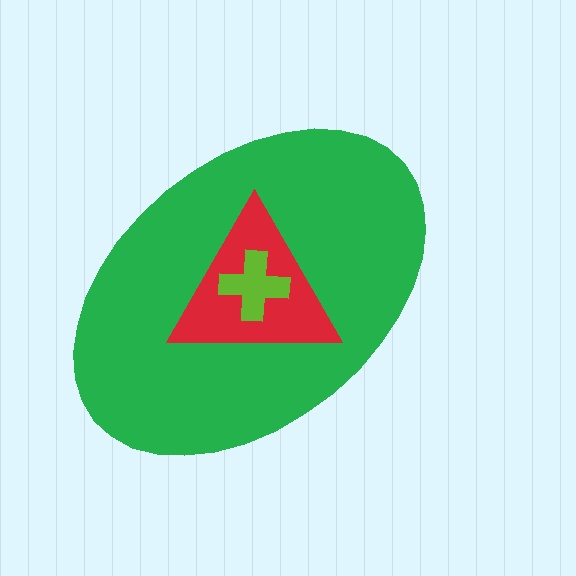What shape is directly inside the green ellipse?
The red triangle.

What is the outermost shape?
The green ellipse.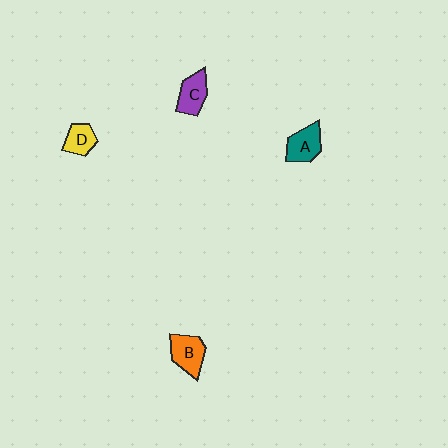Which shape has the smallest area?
Shape D (yellow).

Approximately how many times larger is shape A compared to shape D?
Approximately 1.3 times.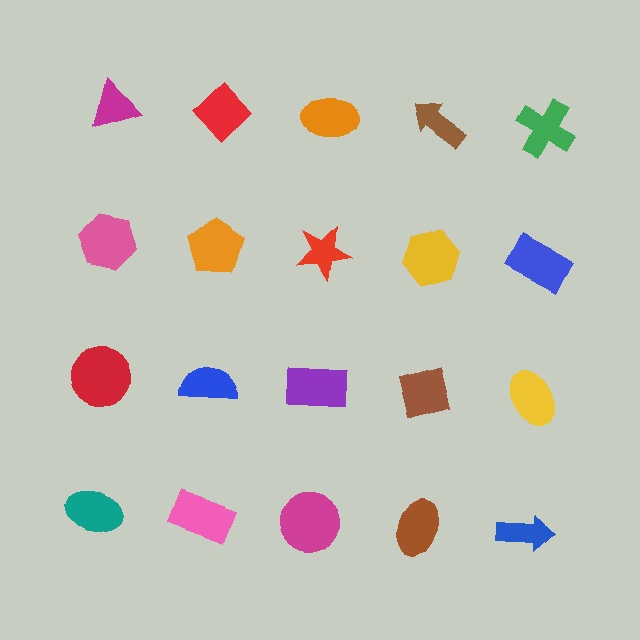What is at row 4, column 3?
A magenta circle.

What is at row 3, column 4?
A brown square.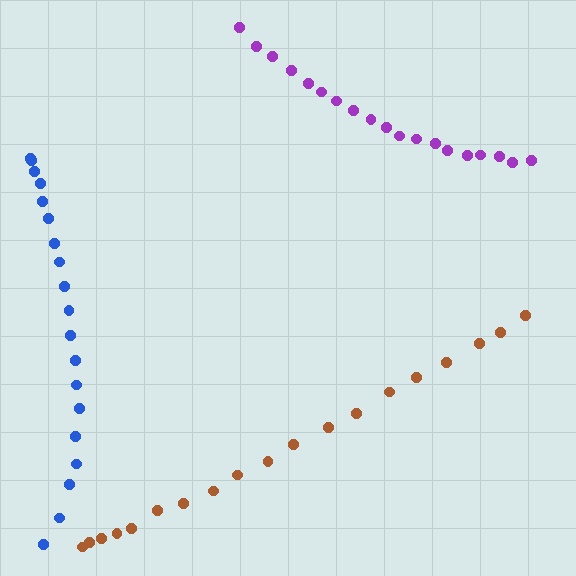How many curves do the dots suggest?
There are 3 distinct paths.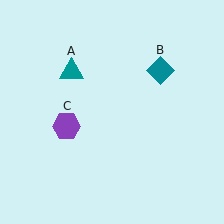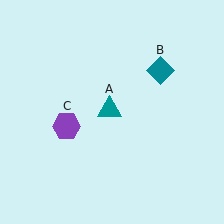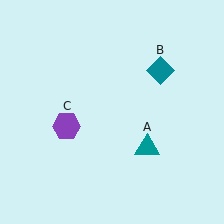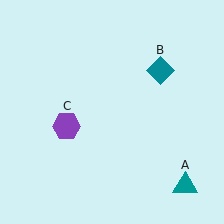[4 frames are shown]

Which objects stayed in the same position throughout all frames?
Teal diamond (object B) and purple hexagon (object C) remained stationary.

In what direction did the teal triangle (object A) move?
The teal triangle (object A) moved down and to the right.